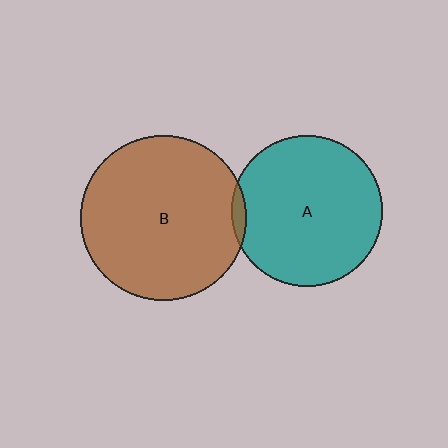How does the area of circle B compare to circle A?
Approximately 1.2 times.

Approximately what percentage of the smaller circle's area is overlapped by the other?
Approximately 5%.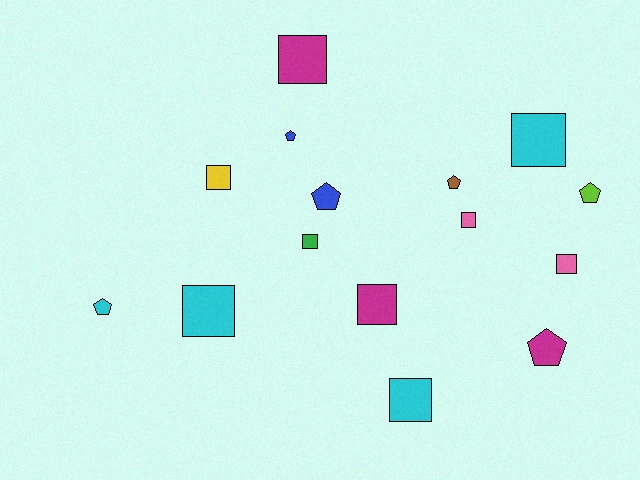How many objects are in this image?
There are 15 objects.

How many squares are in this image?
There are 9 squares.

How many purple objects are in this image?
There are no purple objects.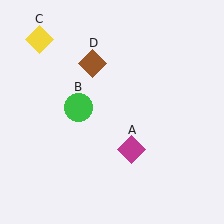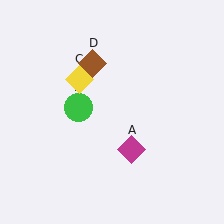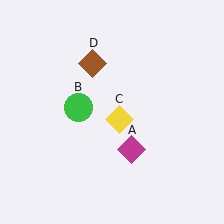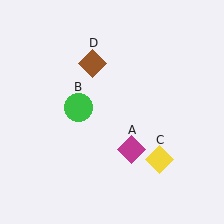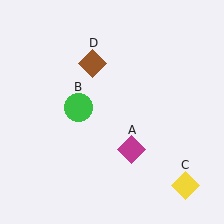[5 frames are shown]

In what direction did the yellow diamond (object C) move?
The yellow diamond (object C) moved down and to the right.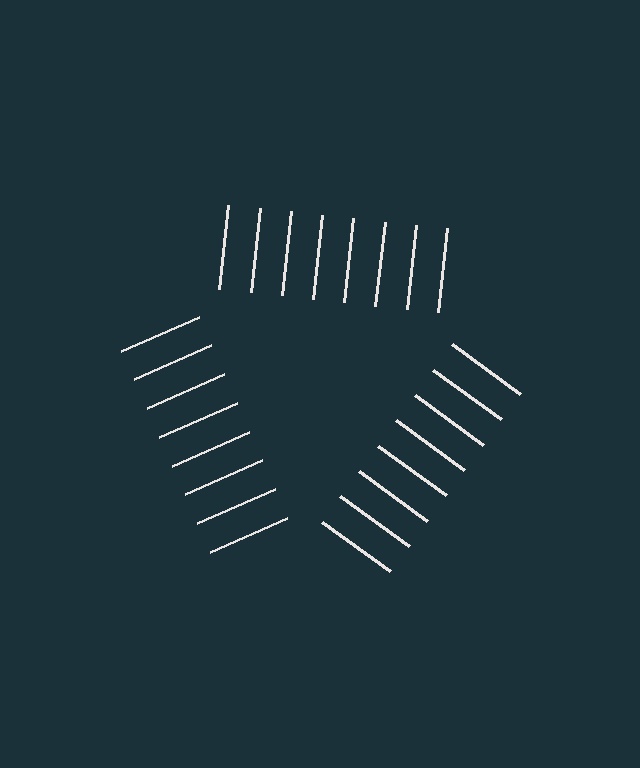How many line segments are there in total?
24 — 8 along each of the 3 edges.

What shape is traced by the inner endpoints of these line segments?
An illusory triangle — the line segments terminate on its edges but no continuous stroke is drawn.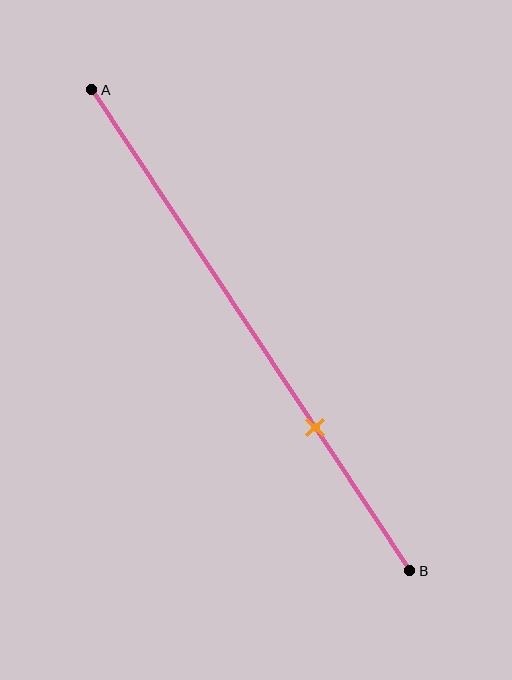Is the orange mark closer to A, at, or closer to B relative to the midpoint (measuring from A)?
The orange mark is closer to point B than the midpoint of segment AB.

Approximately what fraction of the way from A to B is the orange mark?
The orange mark is approximately 70% of the way from A to B.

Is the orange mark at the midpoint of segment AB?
No, the mark is at about 70% from A, not at the 50% midpoint.